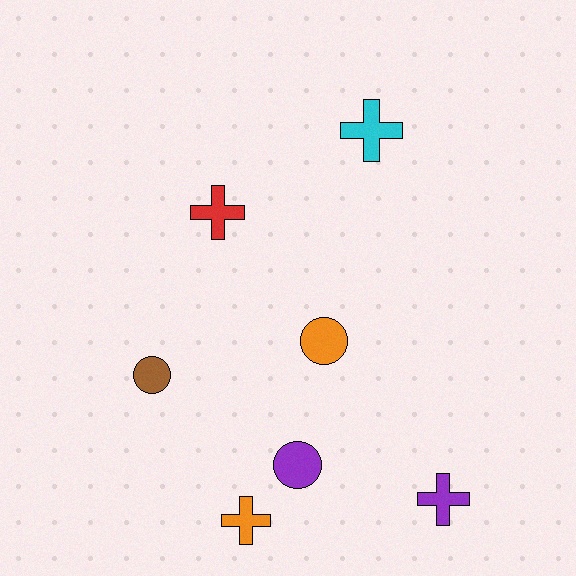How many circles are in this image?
There are 3 circles.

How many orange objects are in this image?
There are 2 orange objects.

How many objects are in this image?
There are 7 objects.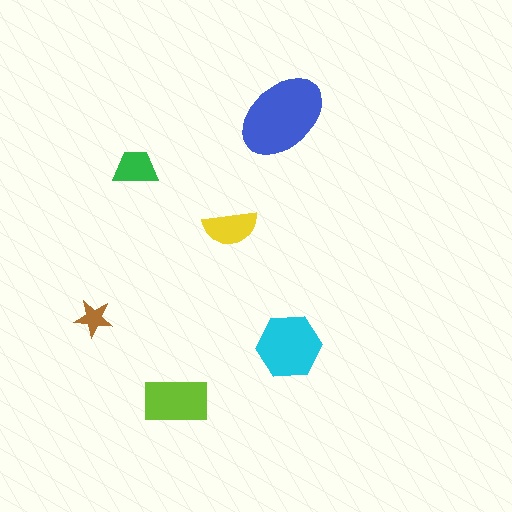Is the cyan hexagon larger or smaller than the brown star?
Larger.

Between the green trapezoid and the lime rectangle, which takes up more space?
The lime rectangle.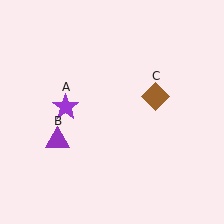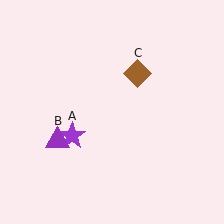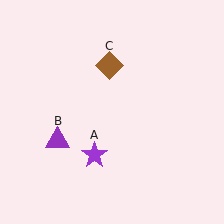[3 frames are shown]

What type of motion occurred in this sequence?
The purple star (object A), brown diamond (object C) rotated counterclockwise around the center of the scene.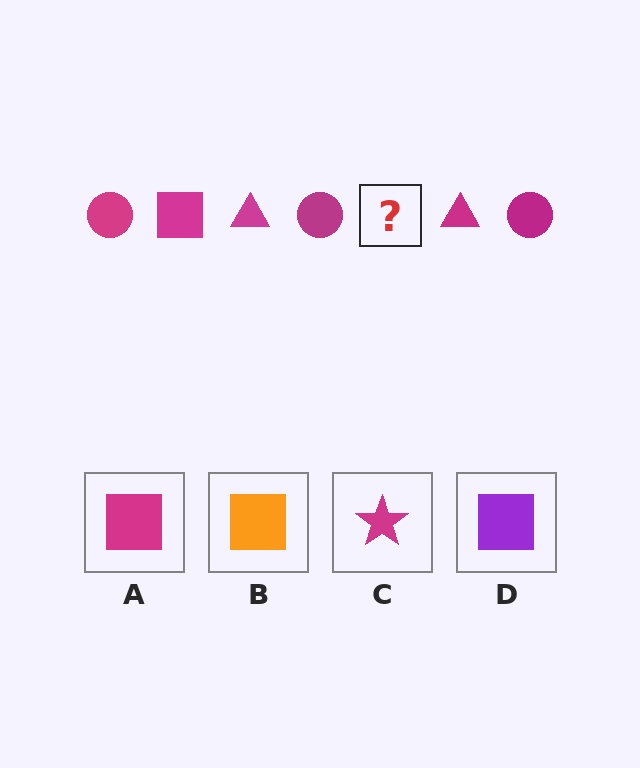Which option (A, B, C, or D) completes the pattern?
A.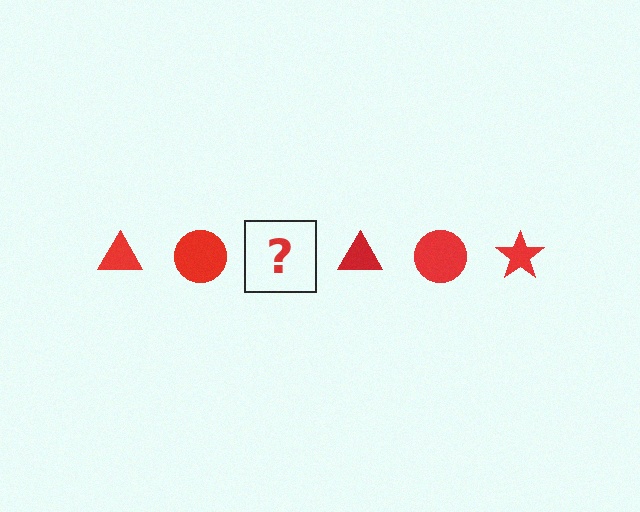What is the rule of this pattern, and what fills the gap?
The rule is that the pattern cycles through triangle, circle, star shapes in red. The gap should be filled with a red star.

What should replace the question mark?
The question mark should be replaced with a red star.